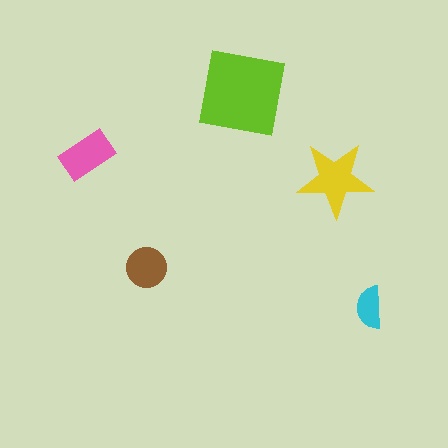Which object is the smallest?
The cyan semicircle.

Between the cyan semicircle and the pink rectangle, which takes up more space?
The pink rectangle.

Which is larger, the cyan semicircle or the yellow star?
The yellow star.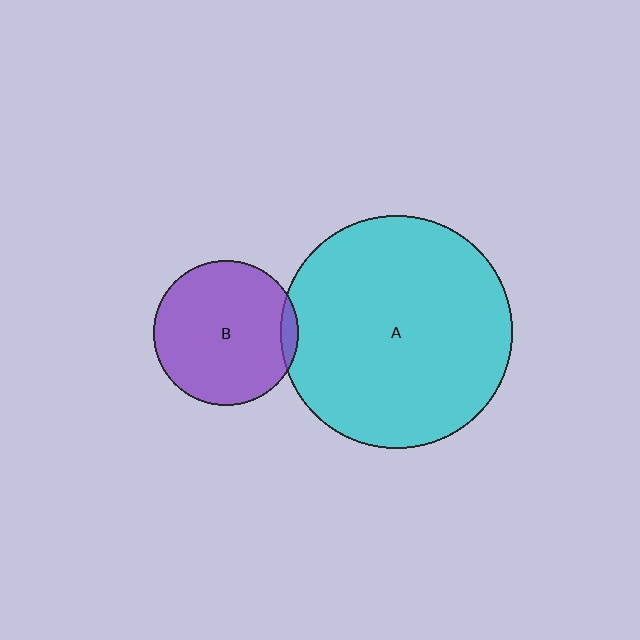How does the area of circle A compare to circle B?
Approximately 2.6 times.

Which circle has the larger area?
Circle A (cyan).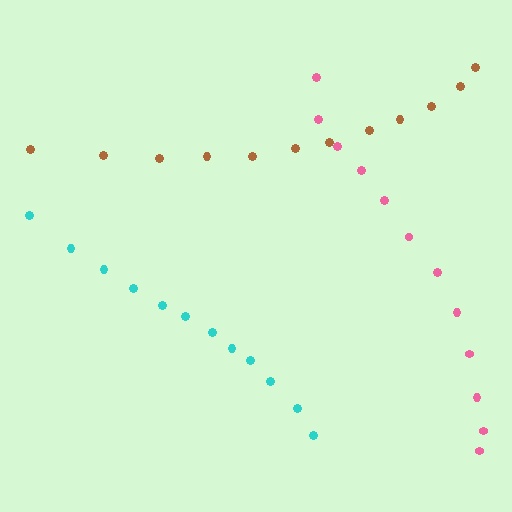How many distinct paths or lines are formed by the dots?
There are 3 distinct paths.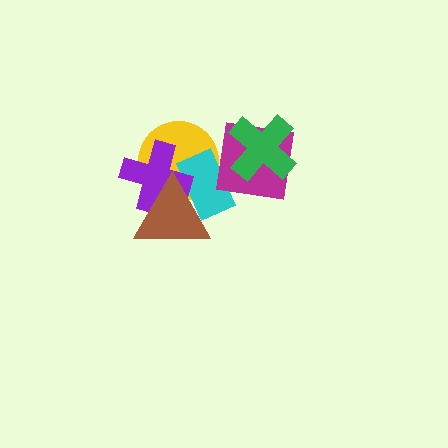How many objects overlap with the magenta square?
3 objects overlap with the magenta square.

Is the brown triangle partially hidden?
No, no other shape covers it.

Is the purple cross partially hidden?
Yes, it is partially covered by another shape.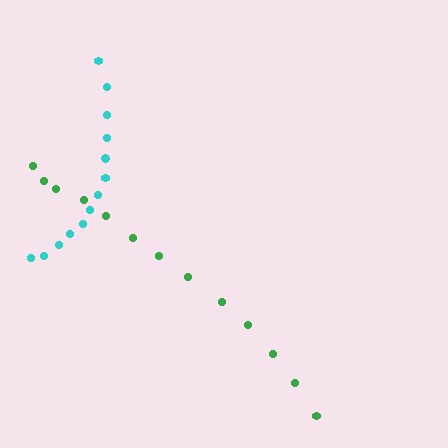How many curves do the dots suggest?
There are 2 distinct paths.